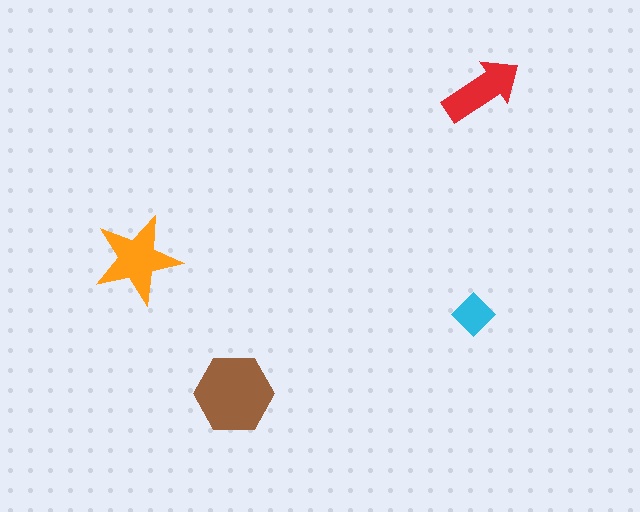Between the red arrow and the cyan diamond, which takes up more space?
The red arrow.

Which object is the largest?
The brown hexagon.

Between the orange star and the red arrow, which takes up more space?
The orange star.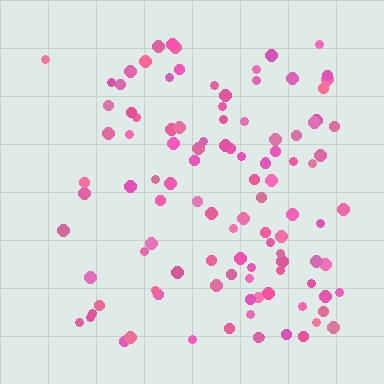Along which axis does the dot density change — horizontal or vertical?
Horizontal.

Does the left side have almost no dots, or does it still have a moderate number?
Still a moderate number, just noticeably fewer than the right.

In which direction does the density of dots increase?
From left to right, with the right side densest.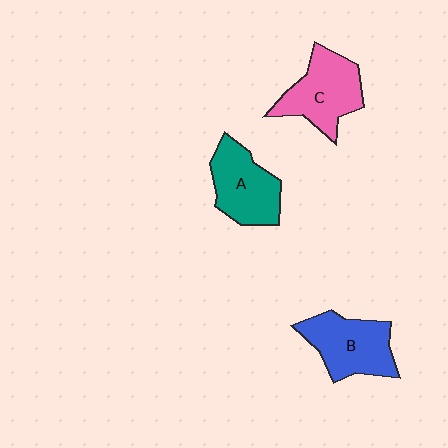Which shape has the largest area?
Shape C (pink).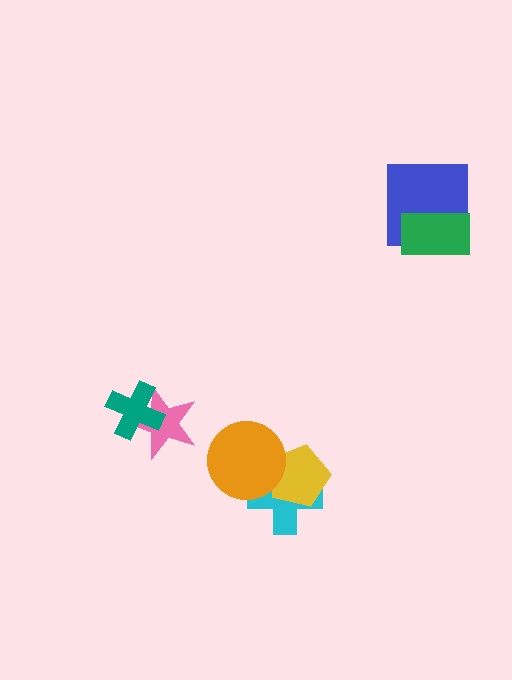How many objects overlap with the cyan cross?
2 objects overlap with the cyan cross.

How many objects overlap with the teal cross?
1 object overlaps with the teal cross.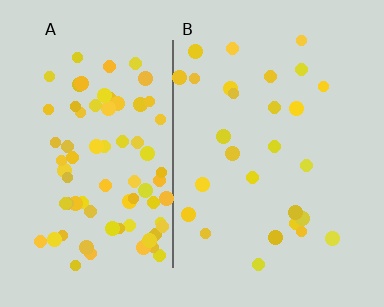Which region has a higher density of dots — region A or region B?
A (the left).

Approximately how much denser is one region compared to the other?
Approximately 2.9× — region A over region B.